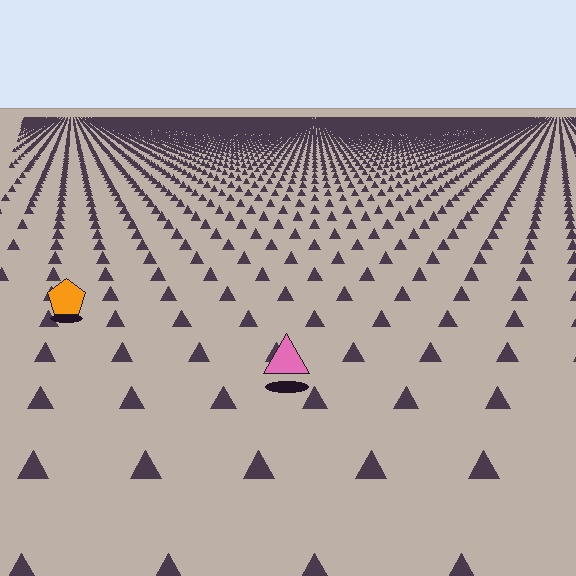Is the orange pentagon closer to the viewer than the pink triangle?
No. The pink triangle is closer — you can tell from the texture gradient: the ground texture is coarser near it.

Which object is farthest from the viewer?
The orange pentagon is farthest from the viewer. It appears smaller and the ground texture around it is denser.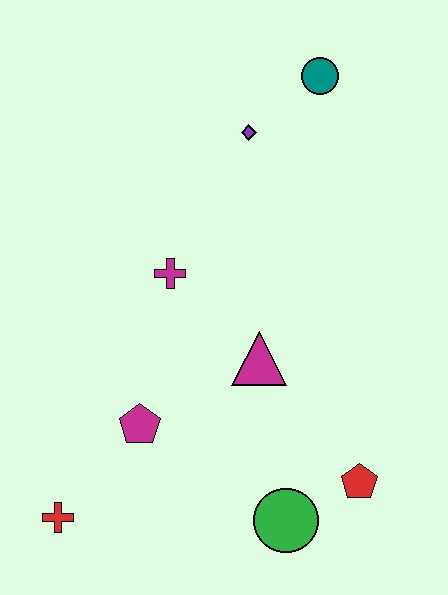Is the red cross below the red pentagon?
Yes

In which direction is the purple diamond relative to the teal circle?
The purple diamond is to the left of the teal circle.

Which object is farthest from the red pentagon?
The teal circle is farthest from the red pentagon.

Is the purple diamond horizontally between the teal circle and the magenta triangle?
No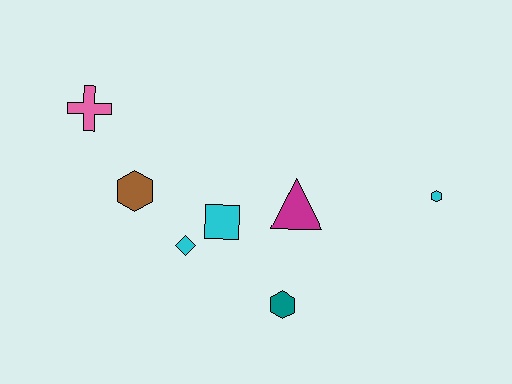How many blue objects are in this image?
There are no blue objects.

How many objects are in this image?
There are 7 objects.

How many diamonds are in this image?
There is 1 diamond.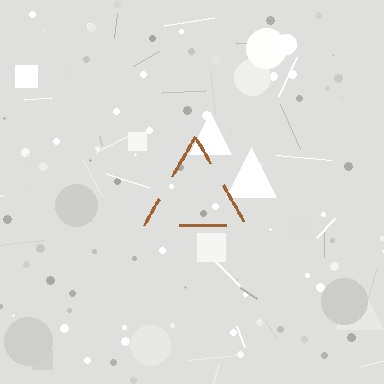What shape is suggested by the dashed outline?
The dashed outline suggests a triangle.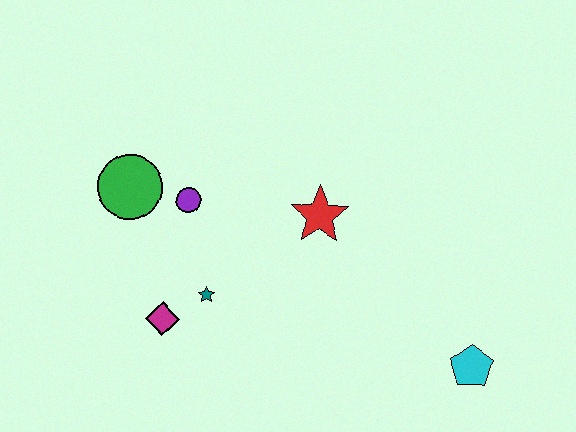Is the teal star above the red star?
No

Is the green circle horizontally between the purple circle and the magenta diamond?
No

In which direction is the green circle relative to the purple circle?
The green circle is to the left of the purple circle.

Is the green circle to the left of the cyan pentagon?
Yes